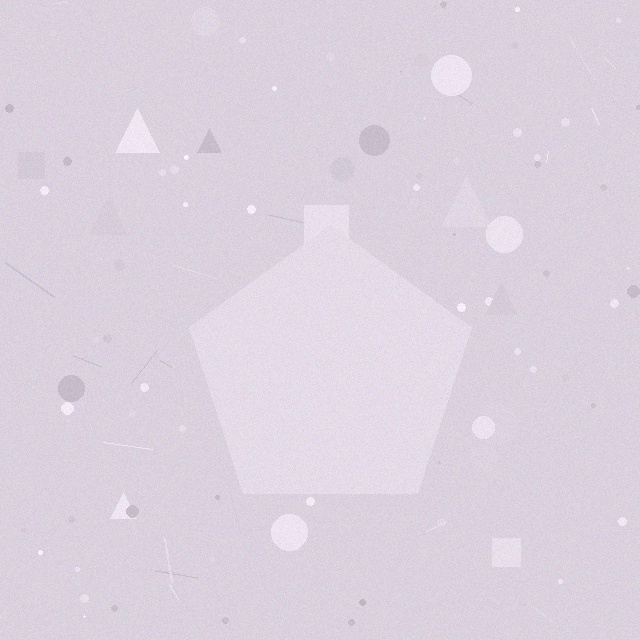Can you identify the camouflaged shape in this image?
The camouflaged shape is a pentagon.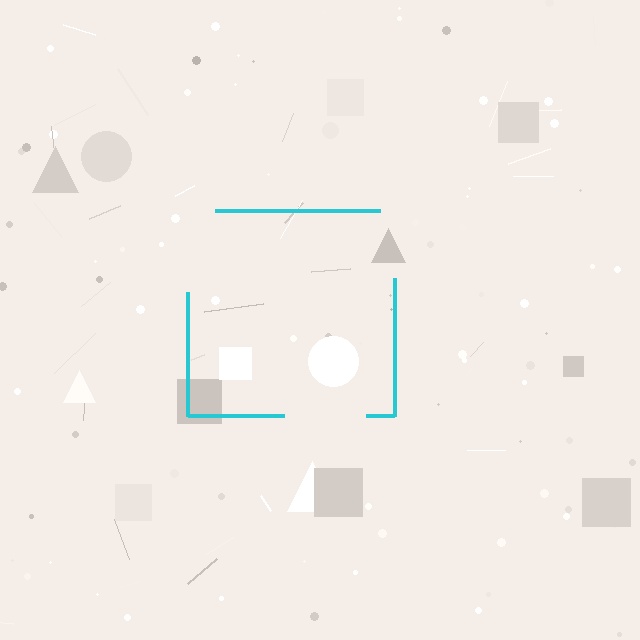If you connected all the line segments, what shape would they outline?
They would outline a square.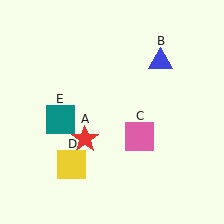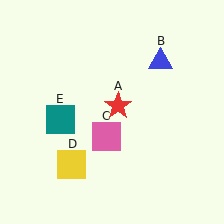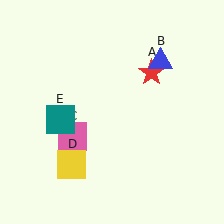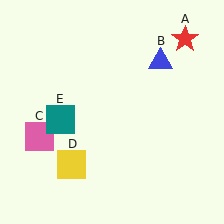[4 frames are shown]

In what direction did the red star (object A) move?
The red star (object A) moved up and to the right.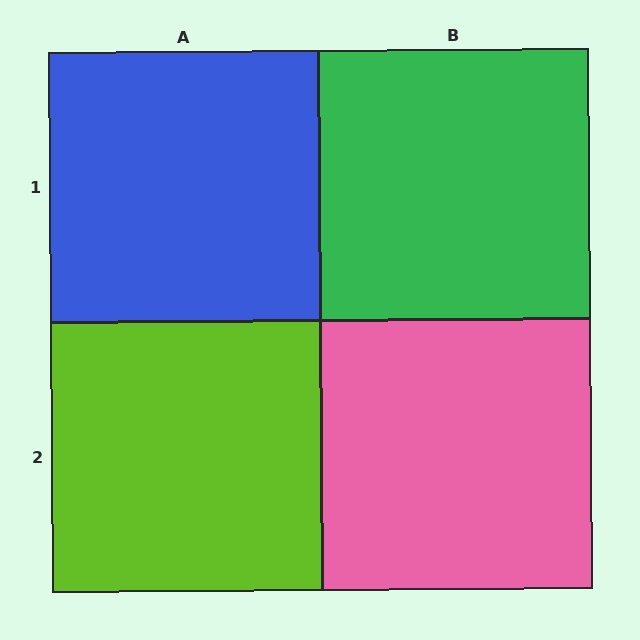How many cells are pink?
1 cell is pink.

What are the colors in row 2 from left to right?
Lime, pink.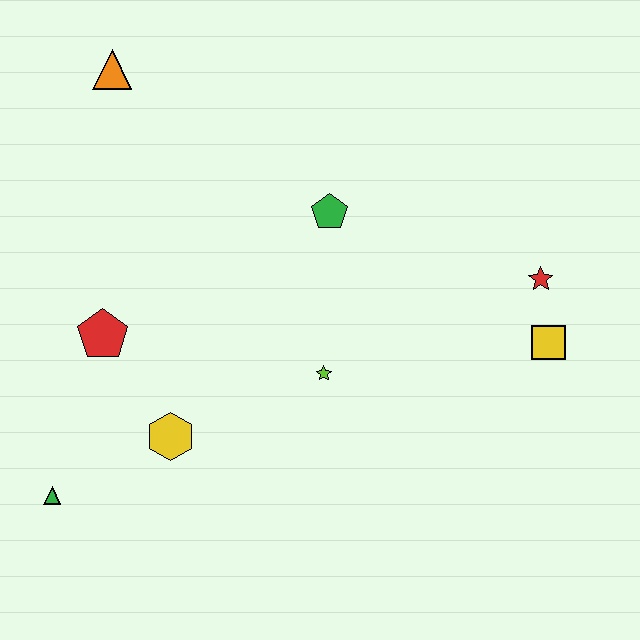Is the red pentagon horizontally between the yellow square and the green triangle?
Yes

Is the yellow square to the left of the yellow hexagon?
No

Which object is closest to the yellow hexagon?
The red pentagon is closest to the yellow hexagon.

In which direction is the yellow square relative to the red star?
The yellow square is below the red star.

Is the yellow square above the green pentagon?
No